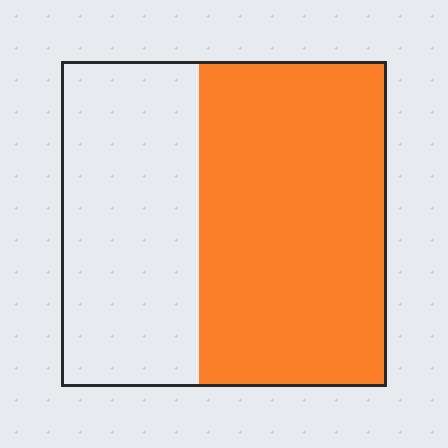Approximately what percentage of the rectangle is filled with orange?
Approximately 60%.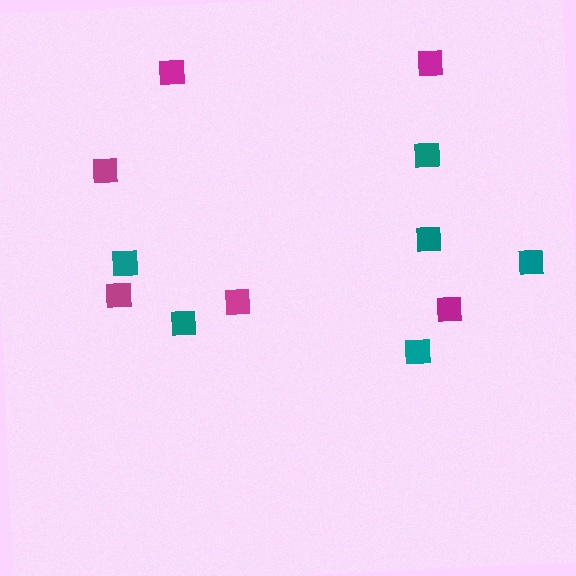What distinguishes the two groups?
There are 2 groups: one group of teal squares (6) and one group of magenta squares (6).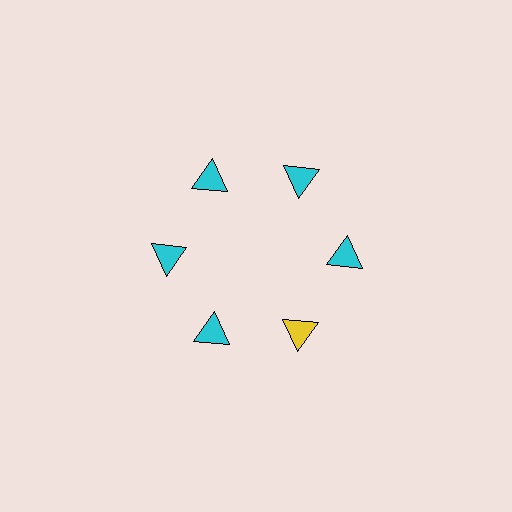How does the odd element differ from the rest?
It has a different color: yellow instead of cyan.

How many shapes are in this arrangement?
There are 6 shapes arranged in a ring pattern.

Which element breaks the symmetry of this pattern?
The yellow triangle at roughly the 5 o'clock position breaks the symmetry. All other shapes are cyan triangles.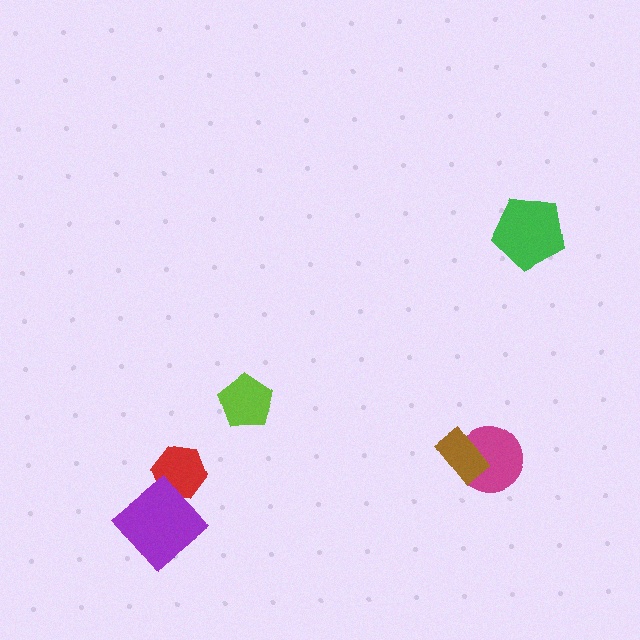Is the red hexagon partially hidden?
Yes, it is partially covered by another shape.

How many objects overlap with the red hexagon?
1 object overlaps with the red hexagon.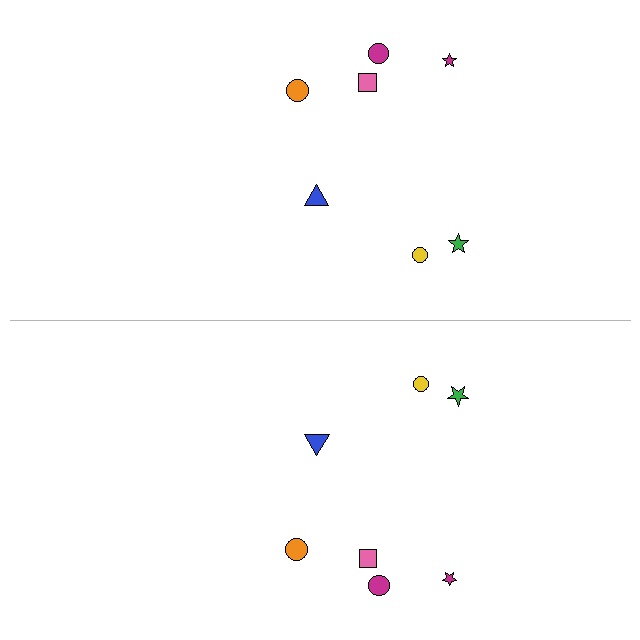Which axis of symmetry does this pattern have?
The pattern has a horizontal axis of symmetry running through the center of the image.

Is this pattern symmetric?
Yes, this pattern has bilateral (reflection) symmetry.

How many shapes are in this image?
There are 14 shapes in this image.